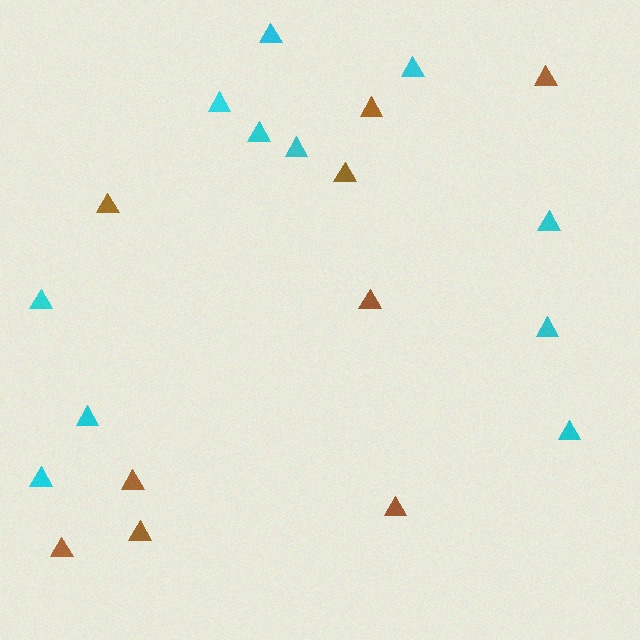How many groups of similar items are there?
There are 2 groups: one group of cyan triangles (11) and one group of brown triangles (9).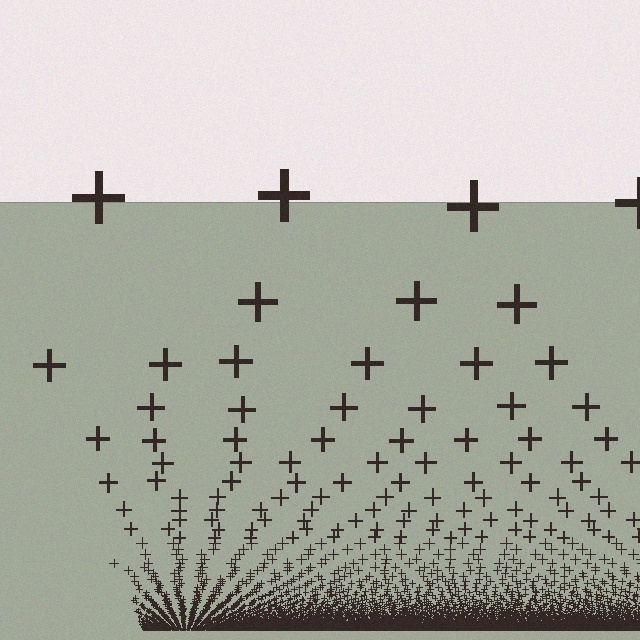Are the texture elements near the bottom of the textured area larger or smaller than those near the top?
Smaller. The gradient is inverted — elements near the bottom are smaller and denser.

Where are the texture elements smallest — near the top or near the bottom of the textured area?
Near the bottom.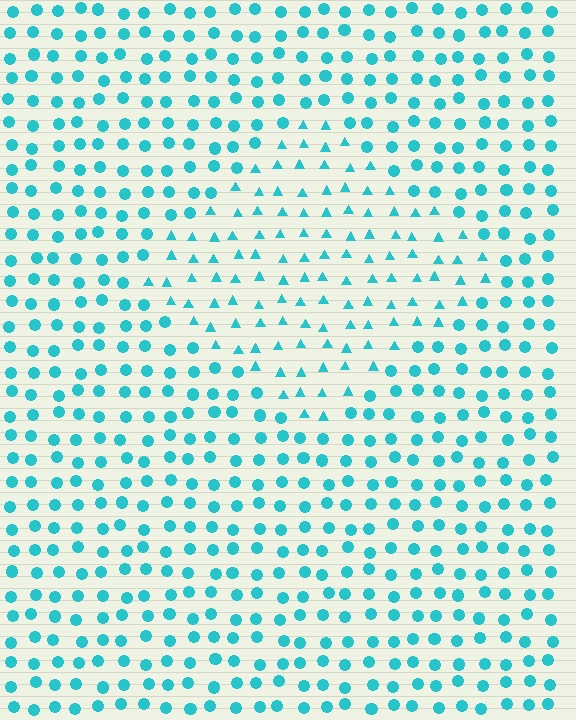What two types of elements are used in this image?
The image uses triangles inside the diamond region and circles outside it.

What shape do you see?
I see a diamond.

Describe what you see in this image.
The image is filled with small cyan elements arranged in a uniform grid. A diamond-shaped region contains triangles, while the surrounding area contains circles. The boundary is defined purely by the change in element shape.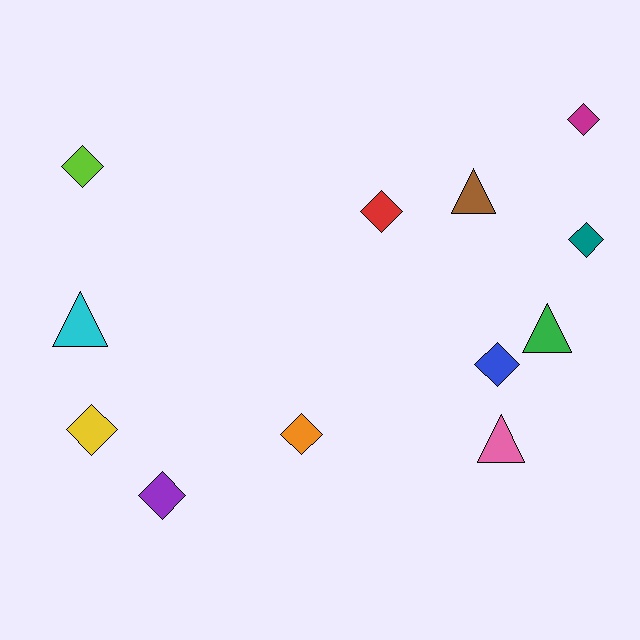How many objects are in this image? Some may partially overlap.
There are 12 objects.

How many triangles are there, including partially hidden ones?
There are 4 triangles.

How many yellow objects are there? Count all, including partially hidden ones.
There is 1 yellow object.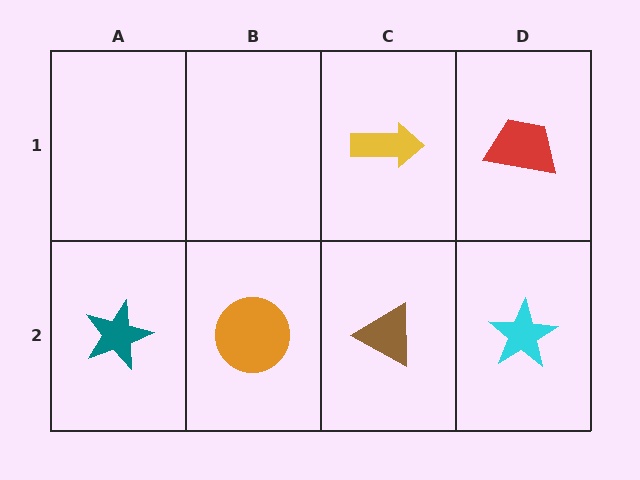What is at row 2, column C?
A brown triangle.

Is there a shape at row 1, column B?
No, that cell is empty.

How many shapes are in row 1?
2 shapes.